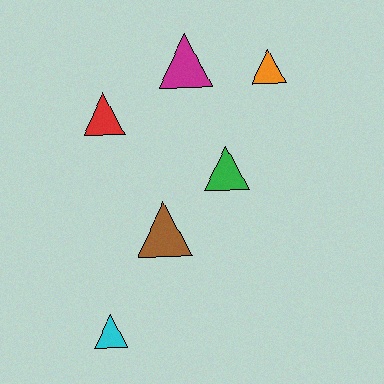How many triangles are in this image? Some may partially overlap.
There are 6 triangles.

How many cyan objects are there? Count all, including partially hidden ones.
There is 1 cyan object.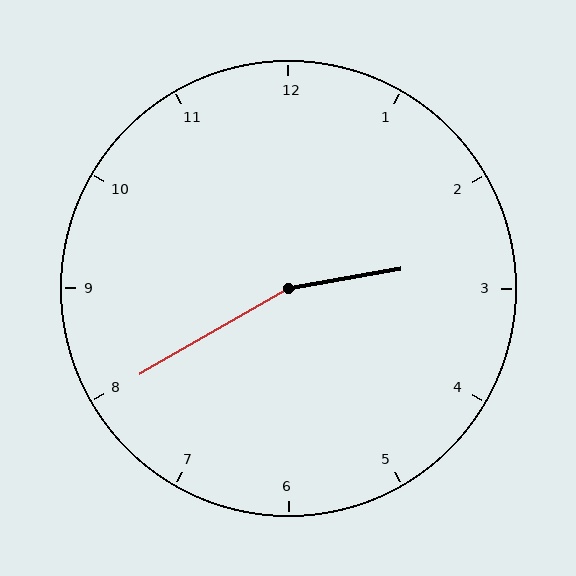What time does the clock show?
2:40.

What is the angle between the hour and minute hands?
Approximately 160 degrees.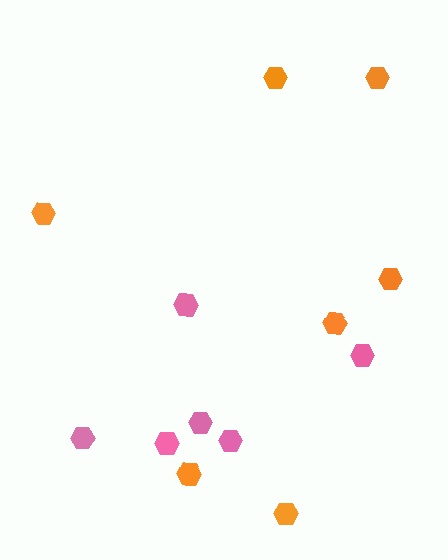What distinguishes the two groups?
There are 2 groups: one group of pink hexagons (6) and one group of orange hexagons (7).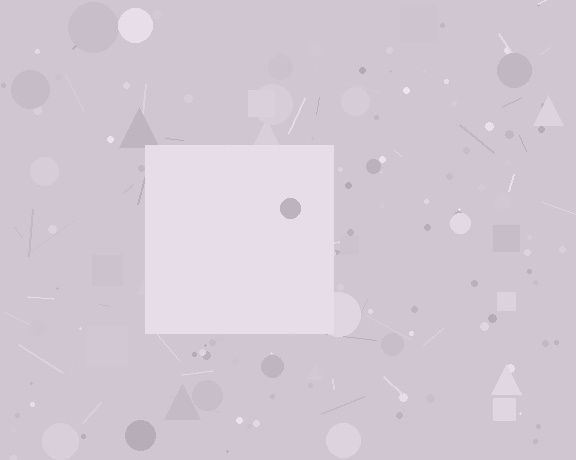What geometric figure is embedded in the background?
A square is embedded in the background.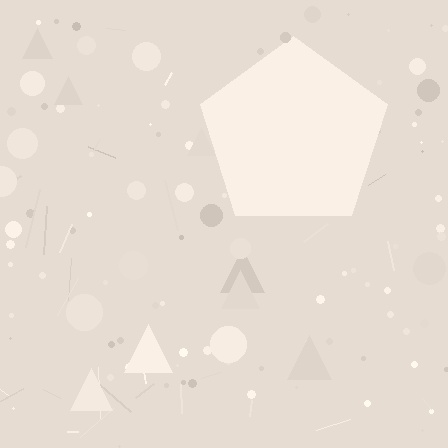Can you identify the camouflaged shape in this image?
The camouflaged shape is a pentagon.